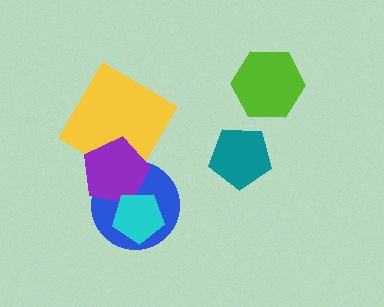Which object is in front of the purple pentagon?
The cyan pentagon is in front of the purple pentagon.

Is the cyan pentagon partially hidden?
No, no other shape covers it.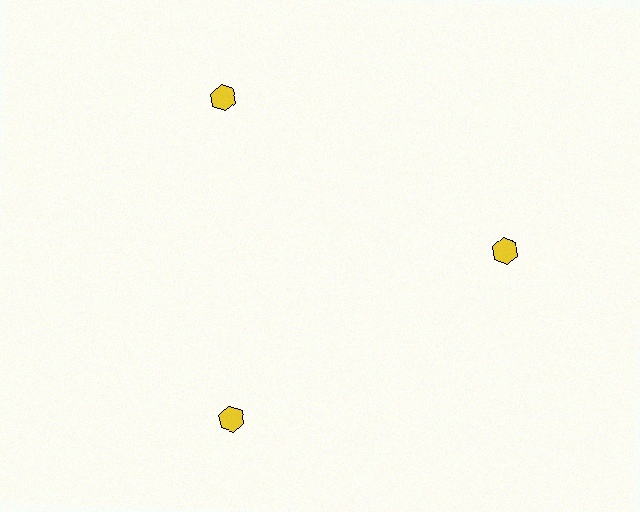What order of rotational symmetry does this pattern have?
This pattern has 3-fold rotational symmetry.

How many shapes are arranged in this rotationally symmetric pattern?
There are 3 shapes, arranged in 3 groups of 1.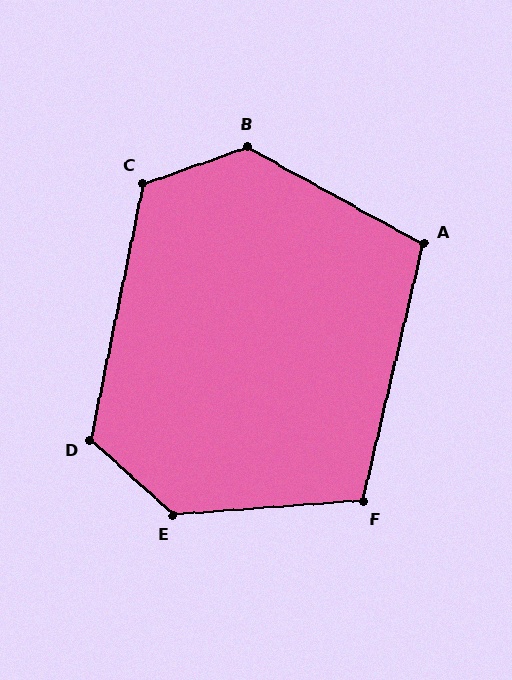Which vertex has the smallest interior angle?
A, at approximately 106 degrees.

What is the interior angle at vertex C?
Approximately 121 degrees (obtuse).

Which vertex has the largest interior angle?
E, at approximately 134 degrees.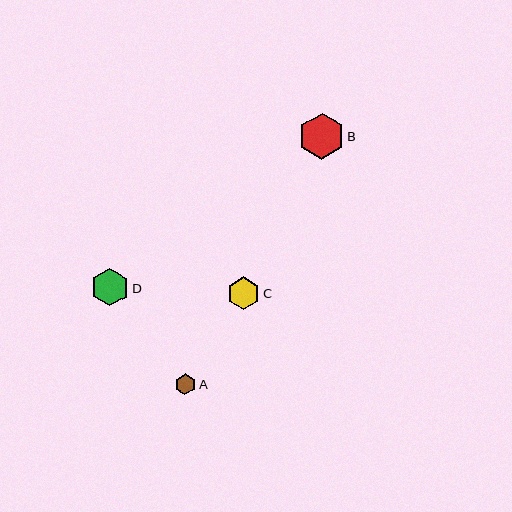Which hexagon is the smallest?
Hexagon A is the smallest with a size of approximately 21 pixels.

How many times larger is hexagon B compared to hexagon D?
Hexagon B is approximately 1.2 times the size of hexagon D.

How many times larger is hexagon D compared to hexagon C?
Hexagon D is approximately 1.2 times the size of hexagon C.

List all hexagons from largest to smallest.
From largest to smallest: B, D, C, A.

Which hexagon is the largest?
Hexagon B is the largest with a size of approximately 46 pixels.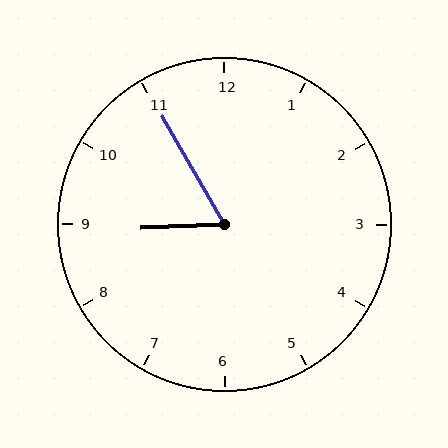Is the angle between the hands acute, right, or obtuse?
It is acute.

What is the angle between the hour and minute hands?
Approximately 62 degrees.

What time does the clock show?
8:55.